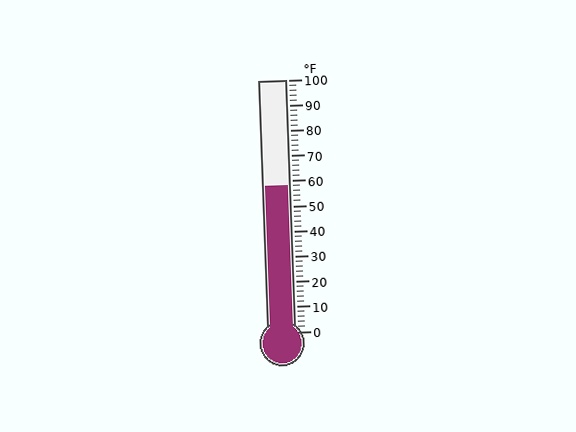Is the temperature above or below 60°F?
The temperature is below 60°F.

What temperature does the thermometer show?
The thermometer shows approximately 58°F.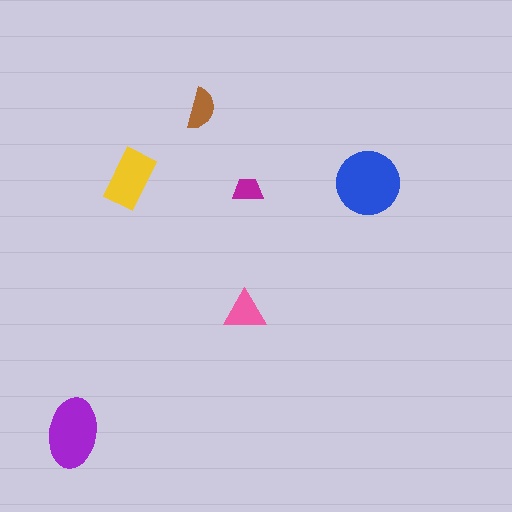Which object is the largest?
The blue circle.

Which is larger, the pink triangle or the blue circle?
The blue circle.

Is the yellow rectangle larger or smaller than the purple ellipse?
Smaller.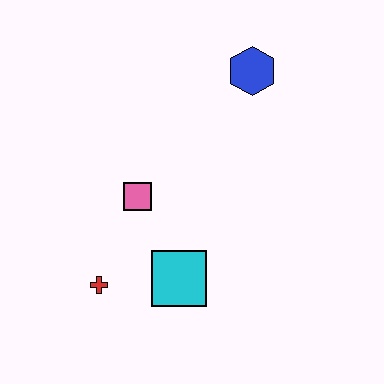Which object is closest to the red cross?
The cyan square is closest to the red cross.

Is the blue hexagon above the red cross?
Yes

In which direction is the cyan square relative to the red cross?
The cyan square is to the right of the red cross.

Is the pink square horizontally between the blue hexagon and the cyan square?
No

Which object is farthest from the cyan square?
The blue hexagon is farthest from the cyan square.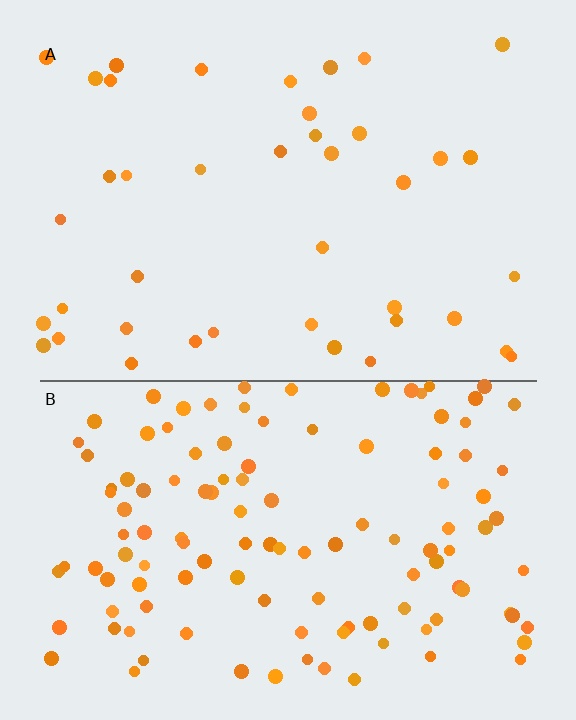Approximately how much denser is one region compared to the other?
Approximately 3.0× — region B over region A.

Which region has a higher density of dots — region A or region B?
B (the bottom).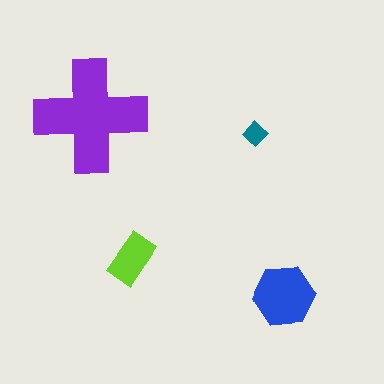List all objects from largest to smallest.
The purple cross, the blue hexagon, the lime rectangle, the teal diamond.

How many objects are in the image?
There are 4 objects in the image.